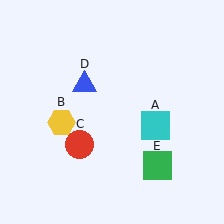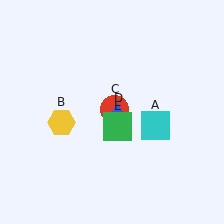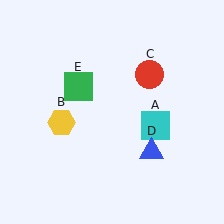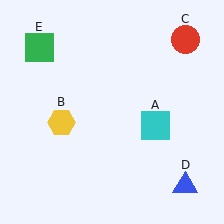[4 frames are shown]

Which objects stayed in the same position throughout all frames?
Cyan square (object A) and yellow hexagon (object B) remained stationary.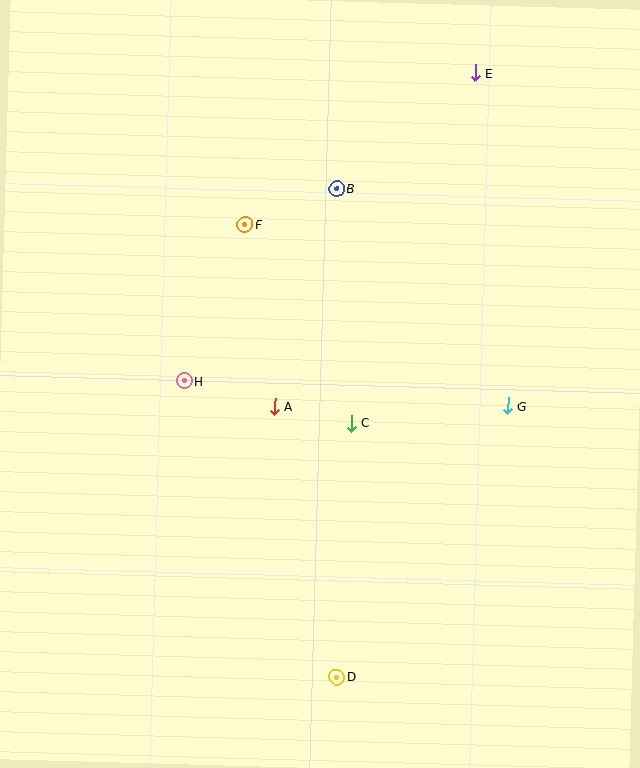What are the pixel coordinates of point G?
Point G is at (508, 406).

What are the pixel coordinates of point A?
Point A is at (274, 406).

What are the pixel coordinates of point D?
Point D is at (336, 677).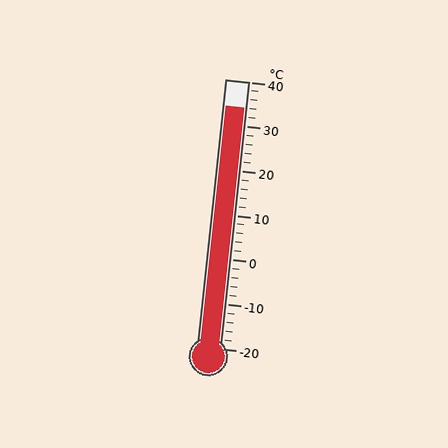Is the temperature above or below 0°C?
The temperature is above 0°C.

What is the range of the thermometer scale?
The thermometer scale ranges from -20°C to 40°C.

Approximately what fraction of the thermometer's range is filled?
The thermometer is filled to approximately 90% of its range.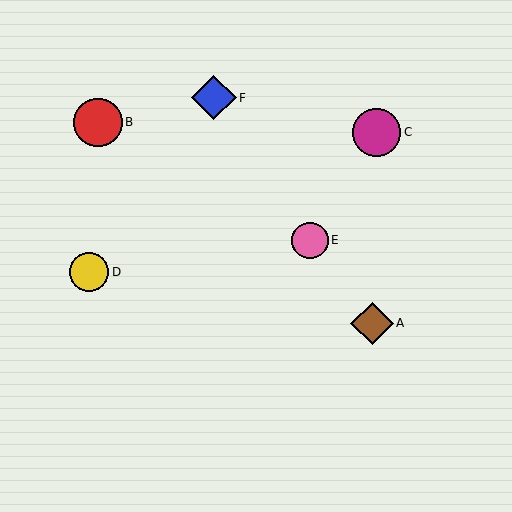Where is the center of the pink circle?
The center of the pink circle is at (310, 240).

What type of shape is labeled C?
Shape C is a magenta circle.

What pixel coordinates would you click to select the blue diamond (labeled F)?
Click at (214, 98) to select the blue diamond F.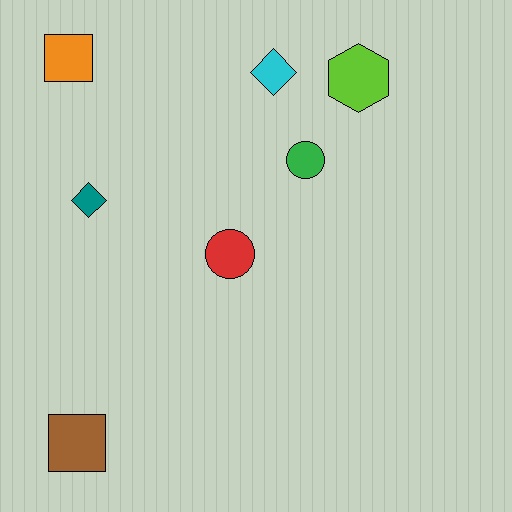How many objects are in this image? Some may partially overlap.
There are 7 objects.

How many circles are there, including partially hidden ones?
There are 2 circles.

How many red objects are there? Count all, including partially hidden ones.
There is 1 red object.